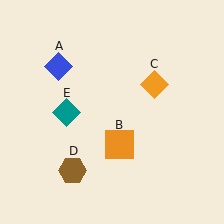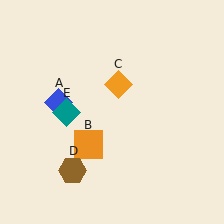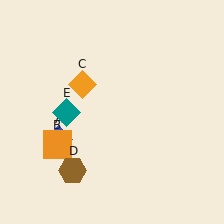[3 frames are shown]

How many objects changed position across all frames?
3 objects changed position: blue diamond (object A), orange square (object B), orange diamond (object C).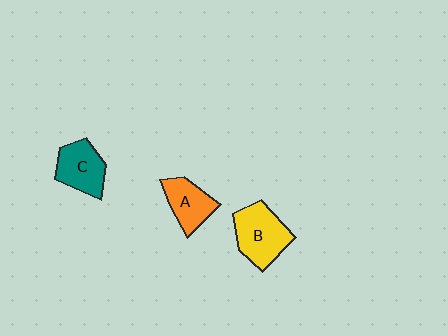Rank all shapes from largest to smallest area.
From largest to smallest: B (yellow), C (teal), A (orange).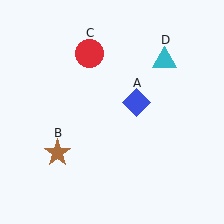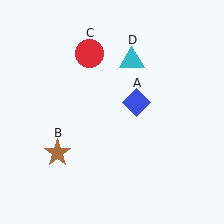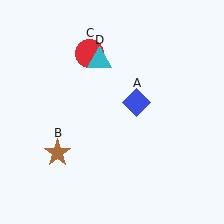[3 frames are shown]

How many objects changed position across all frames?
1 object changed position: cyan triangle (object D).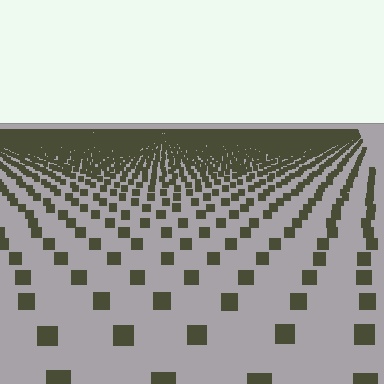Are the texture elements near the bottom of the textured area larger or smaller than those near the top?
Larger. Near the bottom, elements are closer to the viewer and appear at a bigger on-screen size.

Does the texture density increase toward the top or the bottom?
Density increases toward the top.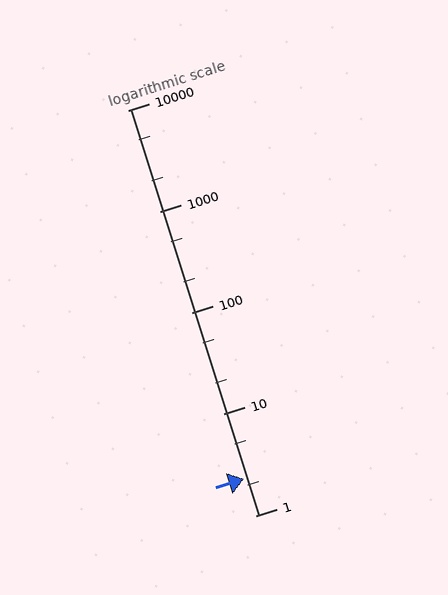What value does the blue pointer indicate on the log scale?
The pointer indicates approximately 2.3.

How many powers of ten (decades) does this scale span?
The scale spans 4 decades, from 1 to 10000.